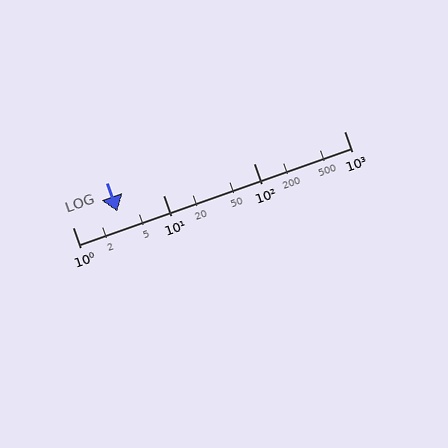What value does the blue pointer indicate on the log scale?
The pointer indicates approximately 3.1.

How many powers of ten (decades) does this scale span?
The scale spans 3 decades, from 1 to 1000.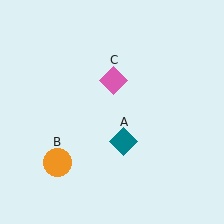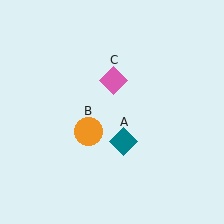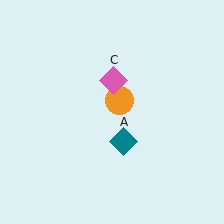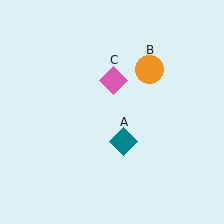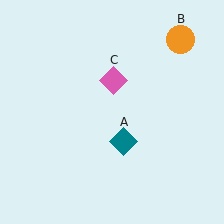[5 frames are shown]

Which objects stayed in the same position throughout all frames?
Teal diamond (object A) and pink diamond (object C) remained stationary.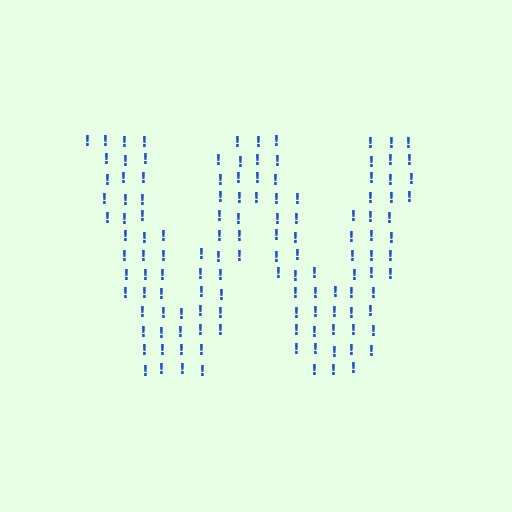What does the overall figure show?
The overall figure shows the letter W.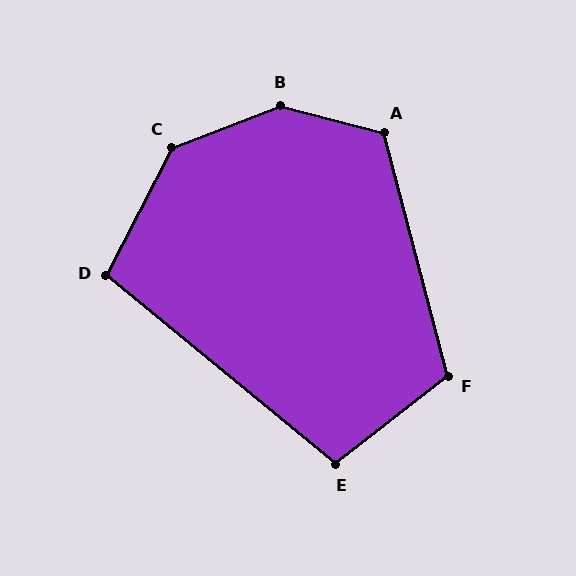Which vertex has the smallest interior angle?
D, at approximately 102 degrees.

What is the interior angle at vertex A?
Approximately 119 degrees (obtuse).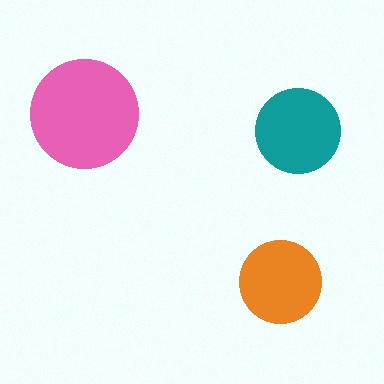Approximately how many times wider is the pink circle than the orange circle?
About 1.5 times wider.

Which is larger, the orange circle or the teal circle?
The teal one.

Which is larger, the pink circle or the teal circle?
The pink one.